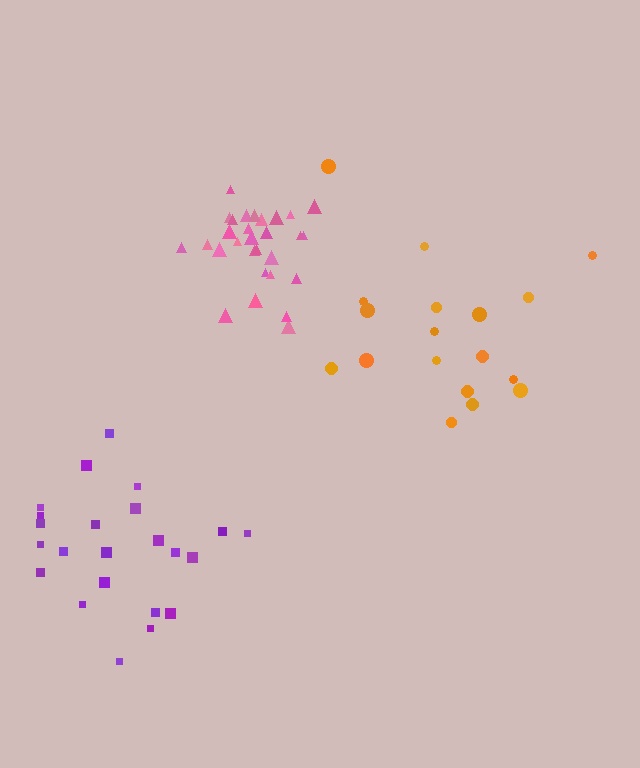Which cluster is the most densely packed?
Pink.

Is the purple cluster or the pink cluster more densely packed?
Pink.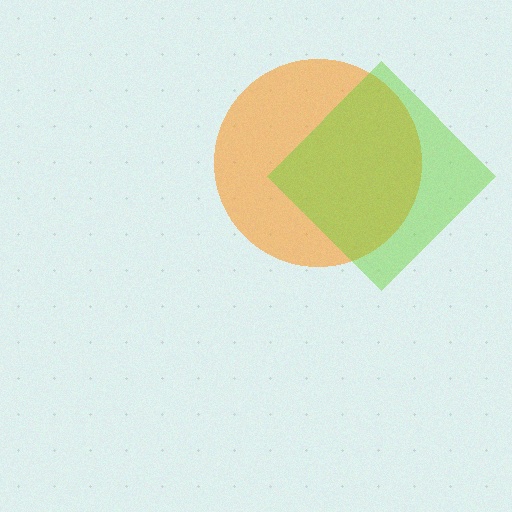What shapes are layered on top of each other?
The layered shapes are: an orange circle, a lime diamond.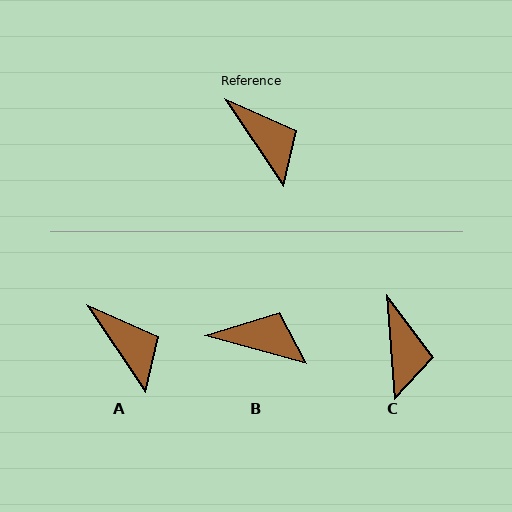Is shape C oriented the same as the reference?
No, it is off by about 30 degrees.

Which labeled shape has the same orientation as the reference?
A.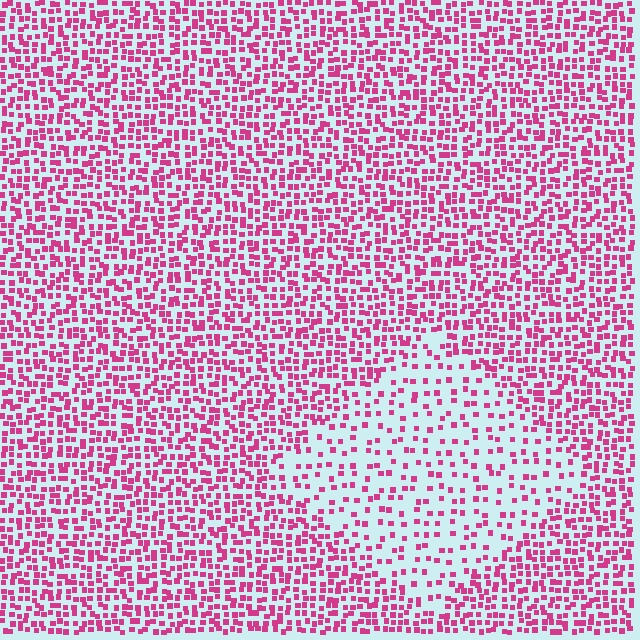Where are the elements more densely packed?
The elements are more densely packed outside the diamond boundary.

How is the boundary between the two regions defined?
The boundary is defined by a change in element density (approximately 2.3x ratio). All elements are the same color, size, and shape.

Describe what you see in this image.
The image contains small magenta elements arranged at two different densities. A diamond-shaped region is visible where the elements are less densely packed than the surrounding area.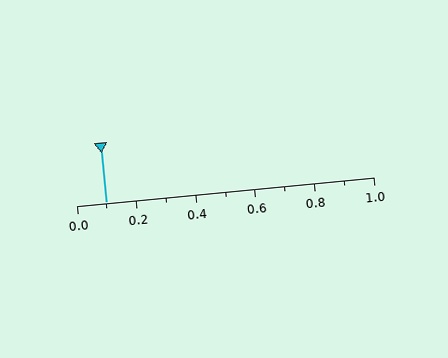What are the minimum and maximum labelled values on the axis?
The axis runs from 0.0 to 1.0.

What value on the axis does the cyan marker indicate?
The marker indicates approximately 0.1.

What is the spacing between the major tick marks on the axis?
The major ticks are spaced 0.2 apart.